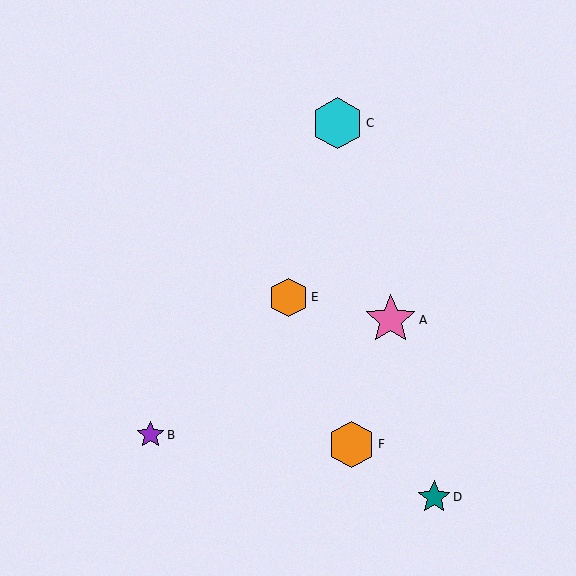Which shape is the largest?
The cyan hexagon (labeled C) is the largest.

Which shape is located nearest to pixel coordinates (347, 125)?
The cyan hexagon (labeled C) at (338, 123) is nearest to that location.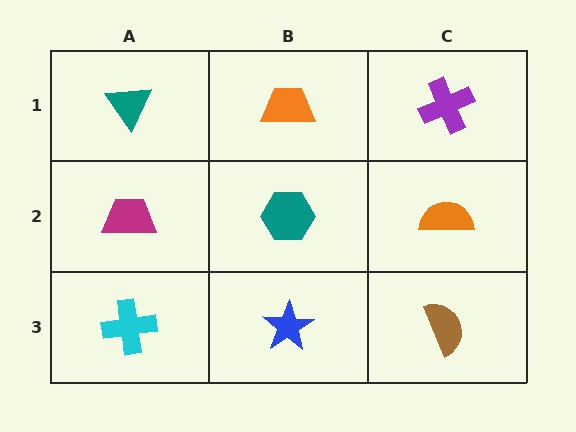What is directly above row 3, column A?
A magenta trapezoid.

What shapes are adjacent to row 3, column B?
A teal hexagon (row 2, column B), a cyan cross (row 3, column A), a brown semicircle (row 3, column C).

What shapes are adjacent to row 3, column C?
An orange semicircle (row 2, column C), a blue star (row 3, column B).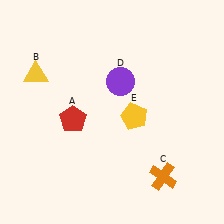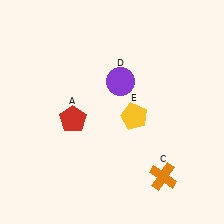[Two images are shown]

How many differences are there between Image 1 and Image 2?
There is 1 difference between the two images.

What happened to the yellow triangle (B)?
The yellow triangle (B) was removed in Image 2. It was in the top-left area of Image 1.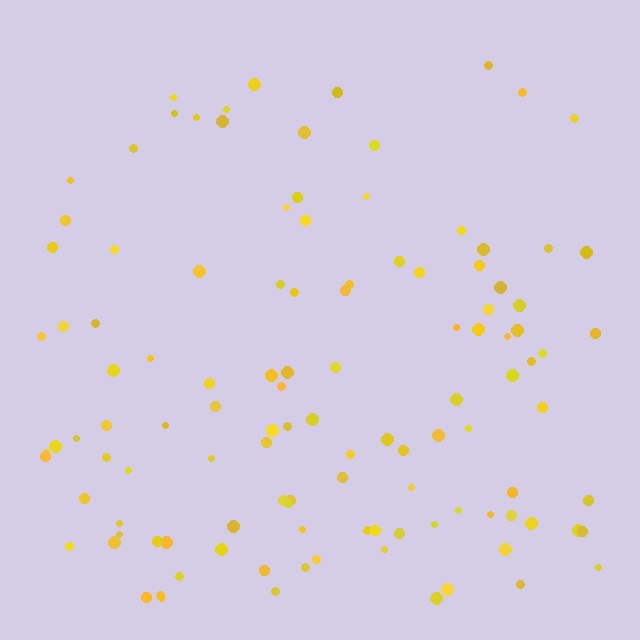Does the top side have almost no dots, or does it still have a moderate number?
Still a moderate number, just noticeably fewer than the bottom.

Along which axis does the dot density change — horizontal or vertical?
Vertical.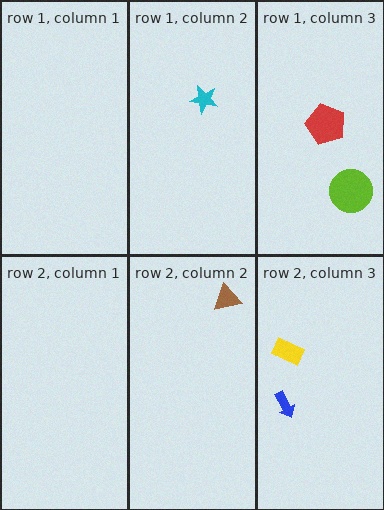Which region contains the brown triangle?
The row 2, column 2 region.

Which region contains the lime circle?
The row 1, column 3 region.